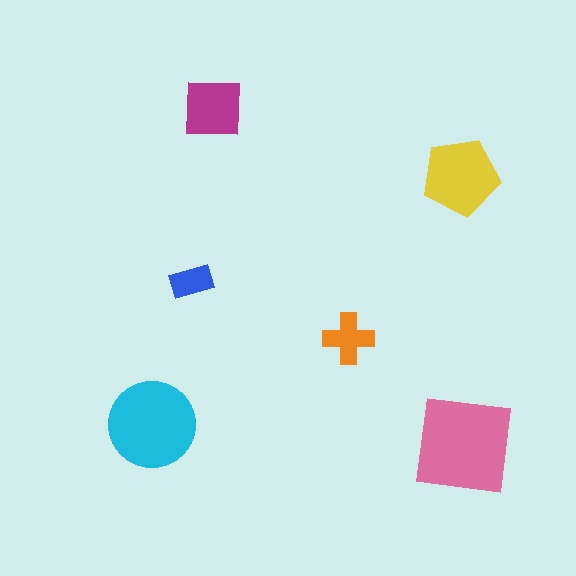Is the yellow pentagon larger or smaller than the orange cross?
Larger.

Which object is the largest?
The pink square.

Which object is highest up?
The magenta square is topmost.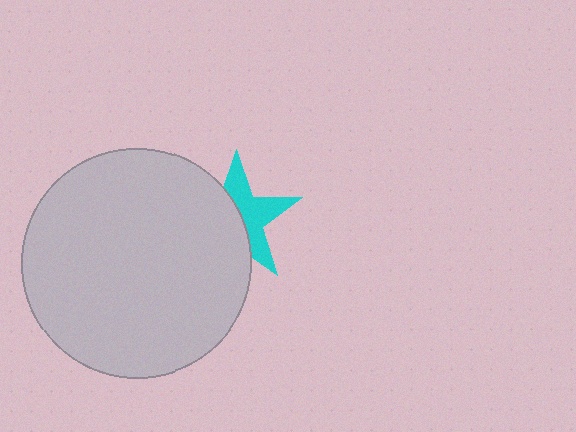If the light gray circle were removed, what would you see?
You would see the complete cyan star.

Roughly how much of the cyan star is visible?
About half of it is visible (roughly 48%).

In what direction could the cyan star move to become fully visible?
The cyan star could move right. That would shift it out from behind the light gray circle entirely.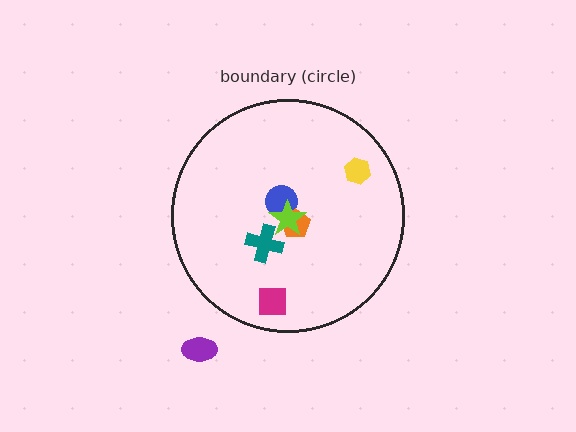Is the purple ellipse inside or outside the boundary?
Outside.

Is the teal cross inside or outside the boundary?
Inside.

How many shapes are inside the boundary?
6 inside, 1 outside.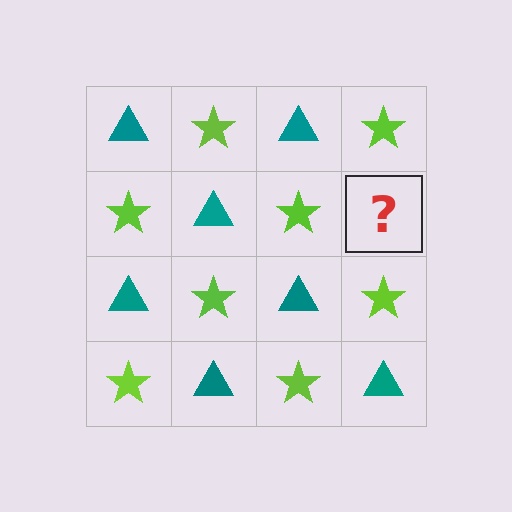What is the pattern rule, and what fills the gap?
The rule is that it alternates teal triangle and lime star in a checkerboard pattern. The gap should be filled with a teal triangle.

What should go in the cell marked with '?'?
The missing cell should contain a teal triangle.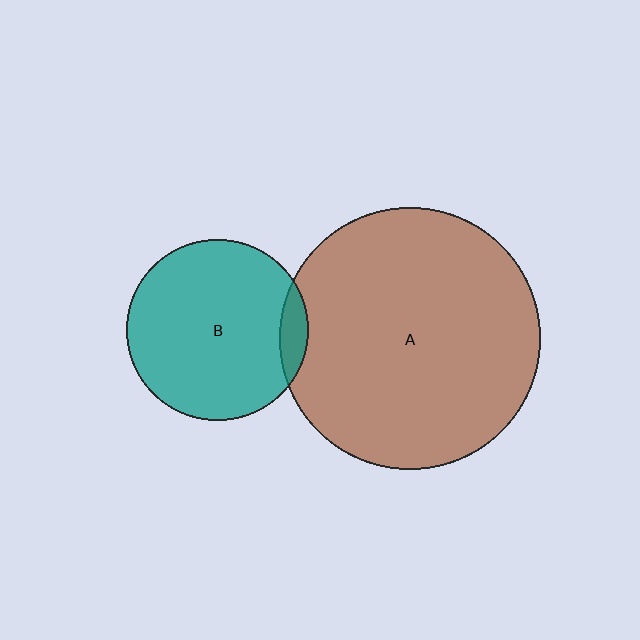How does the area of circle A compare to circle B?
Approximately 2.1 times.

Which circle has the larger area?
Circle A (brown).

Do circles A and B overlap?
Yes.